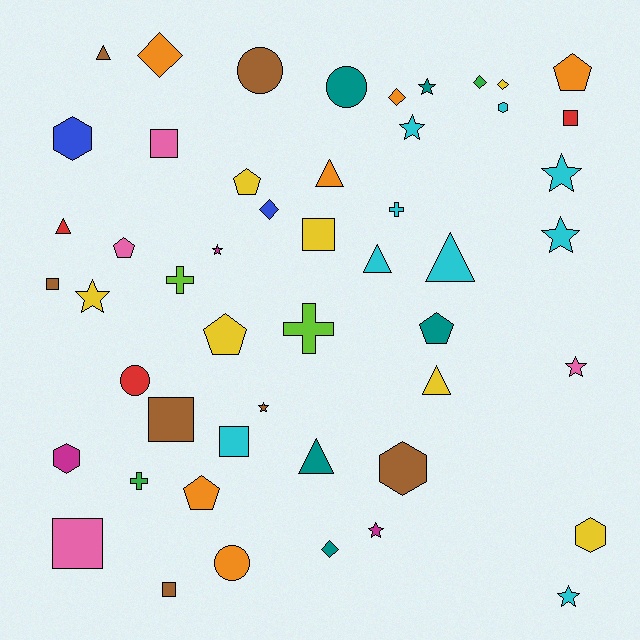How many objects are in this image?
There are 50 objects.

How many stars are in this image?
There are 10 stars.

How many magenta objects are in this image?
There are 3 magenta objects.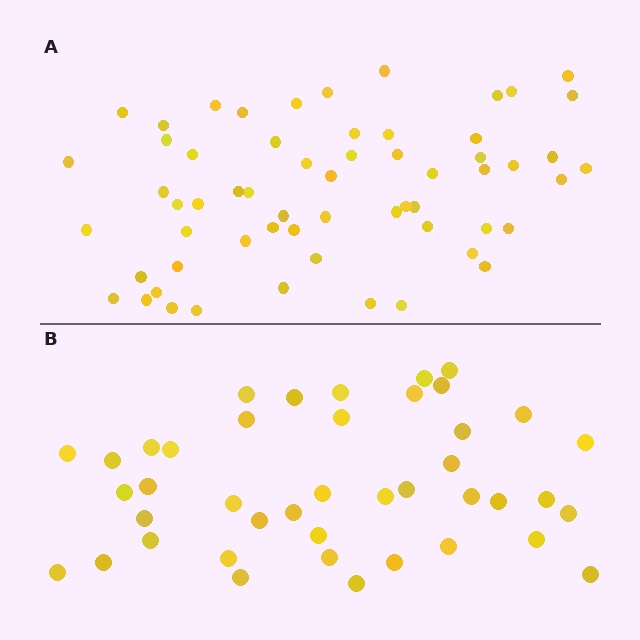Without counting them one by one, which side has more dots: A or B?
Region A (the top region) has more dots.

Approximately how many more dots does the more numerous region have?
Region A has approximately 20 more dots than region B.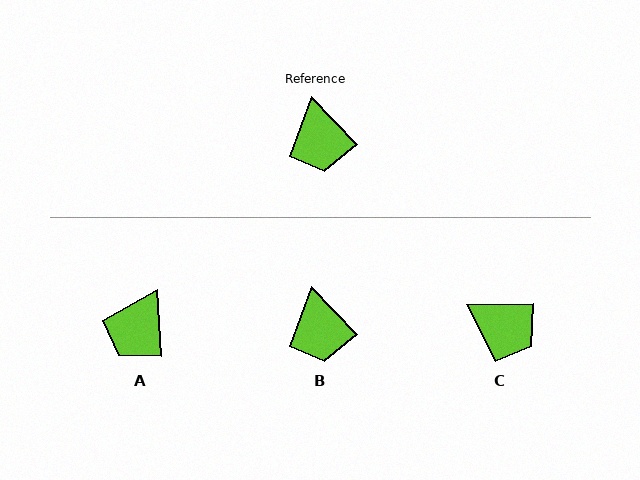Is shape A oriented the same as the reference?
No, it is off by about 41 degrees.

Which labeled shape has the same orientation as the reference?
B.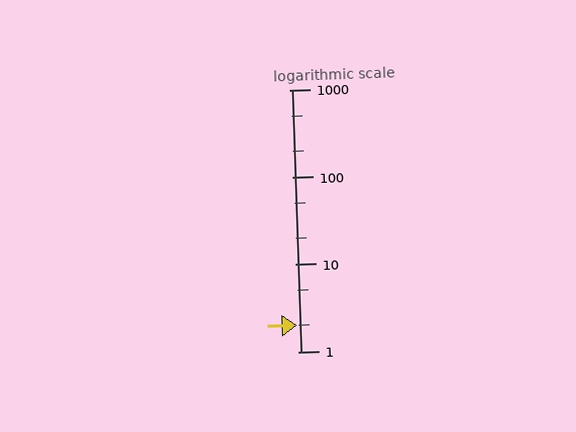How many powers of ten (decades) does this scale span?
The scale spans 3 decades, from 1 to 1000.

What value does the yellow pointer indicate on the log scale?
The pointer indicates approximately 2.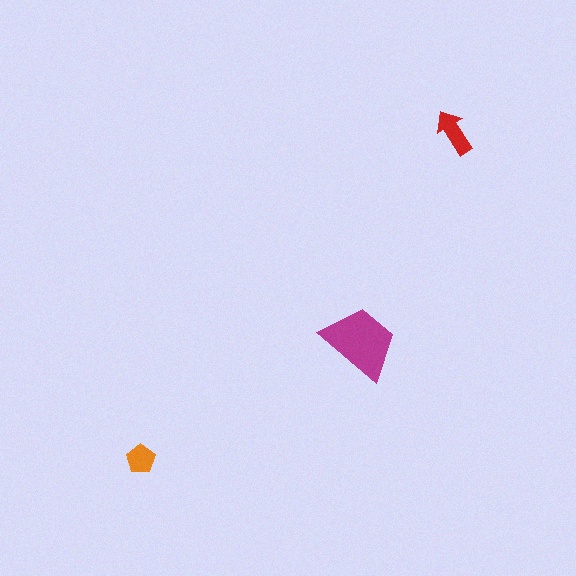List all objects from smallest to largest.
The orange pentagon, the red arrow, the magenta trapezoid.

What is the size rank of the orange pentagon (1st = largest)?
3rd.